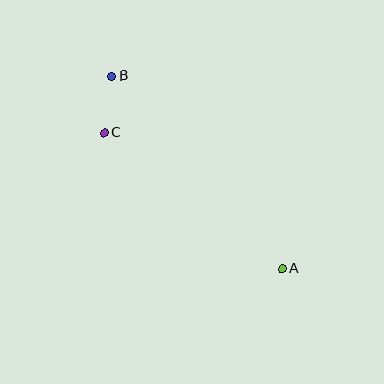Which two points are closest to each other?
Points B and C are closest to each other.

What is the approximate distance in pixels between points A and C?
The distance between A and C is approximately 224 pixels.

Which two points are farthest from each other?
Points A and B are farthest from each other.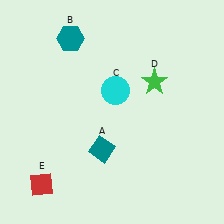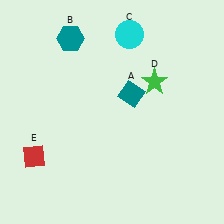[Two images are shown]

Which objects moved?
The objects that moved are: the teal diamond (A), the cyan circle (C), the red diamond (E).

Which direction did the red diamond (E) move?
The red diamond (E) moved up.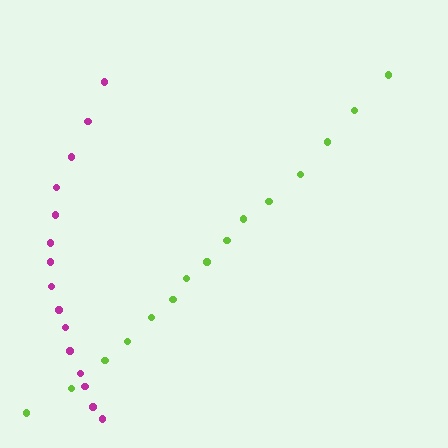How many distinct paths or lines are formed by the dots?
There are 2 distinct paths.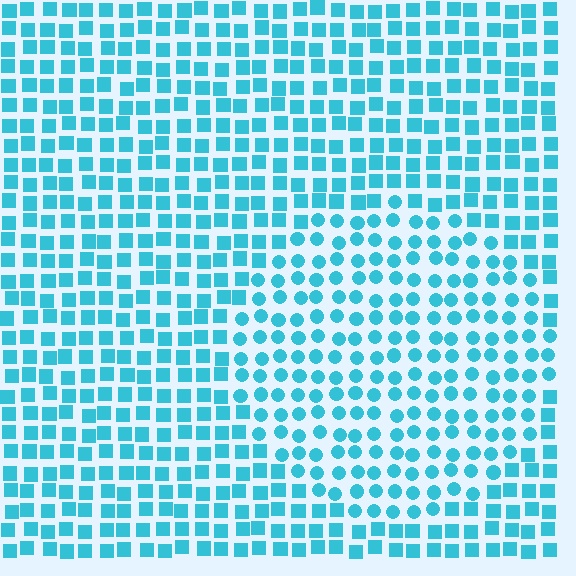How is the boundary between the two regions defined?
The boundary is defined by a change in element shape: circles inside vs. squares outside. All elements share the same color and spacing.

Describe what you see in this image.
The image is filled with small cyan elements arranged in a uniform grid. A circle-shaped region contains circles, while the surrounding area contains squares. The boundary is defined purely by the change in element shape.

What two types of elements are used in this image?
The image uses circles inside the circle region and squares outside it.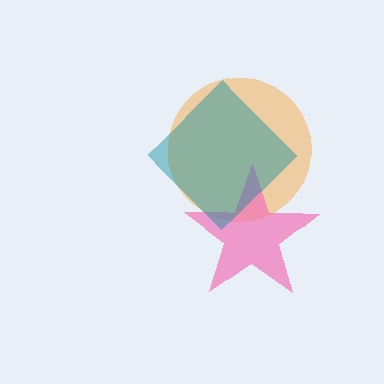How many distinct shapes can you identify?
There are 3 distinct shapes: an orange circle, a pink star, a teal diamond.